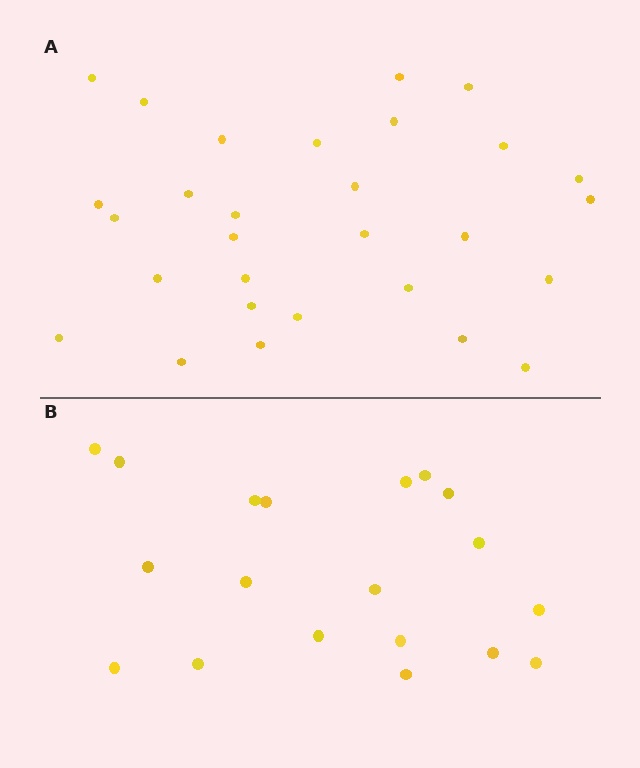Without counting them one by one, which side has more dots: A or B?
Region A (the top region) has more dots.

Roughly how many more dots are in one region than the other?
Region A has roughly 10 or so more dots than region B.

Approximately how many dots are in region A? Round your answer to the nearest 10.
About 30 dots. (The exact count is 29, which rounds to 30.)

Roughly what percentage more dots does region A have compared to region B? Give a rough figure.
About 55% more.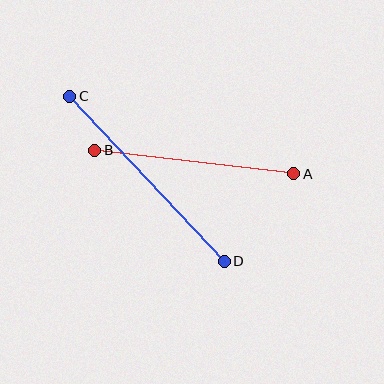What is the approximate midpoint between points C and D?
The midpoint is at approximately (147, 179) pixels.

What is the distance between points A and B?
The distance is approximately 200 pixels.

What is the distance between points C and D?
The distance is approximately 226 pixels.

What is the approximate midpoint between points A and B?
The midpoint is at approximately (194, 162) pixels.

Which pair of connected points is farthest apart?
Points C and D are farthest apart.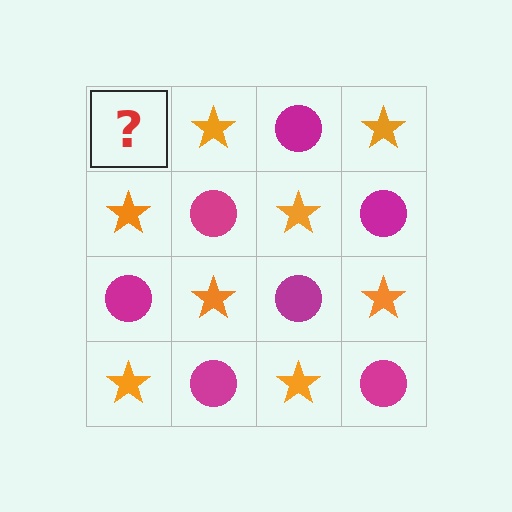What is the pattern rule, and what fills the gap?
The rule is that it alternates magenta circle and orange star in a checkerboard pattern. The gap should be filled with a magenta circle.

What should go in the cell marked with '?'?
The missing cell should contain a magenta circle.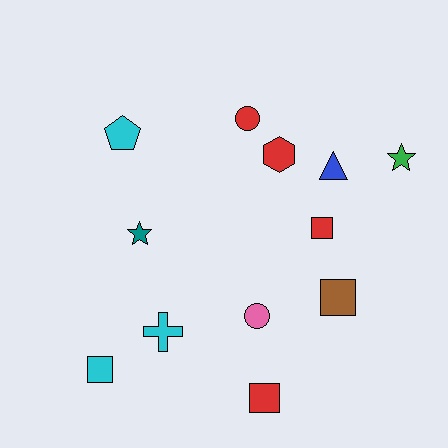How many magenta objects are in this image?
There are no magenta objects.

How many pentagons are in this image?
There is 1 pentagon.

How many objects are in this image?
There are 12 objects.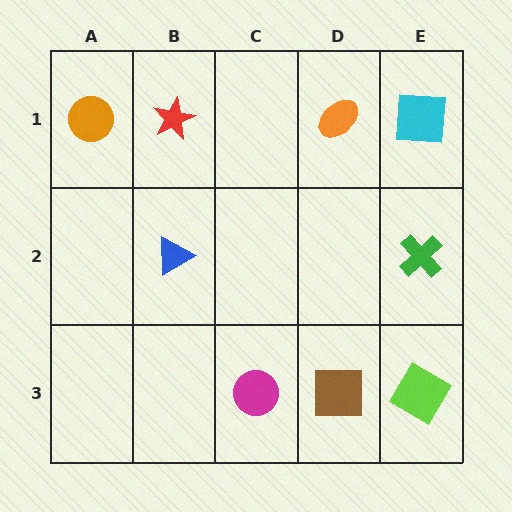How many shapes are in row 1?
4 shapes.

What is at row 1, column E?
A cyan square.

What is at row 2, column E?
A green cross.